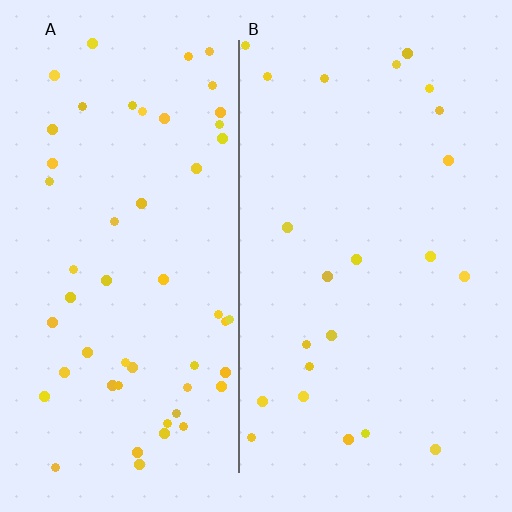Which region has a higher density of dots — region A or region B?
A (the left).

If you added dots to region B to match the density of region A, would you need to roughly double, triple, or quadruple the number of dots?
Approximately double.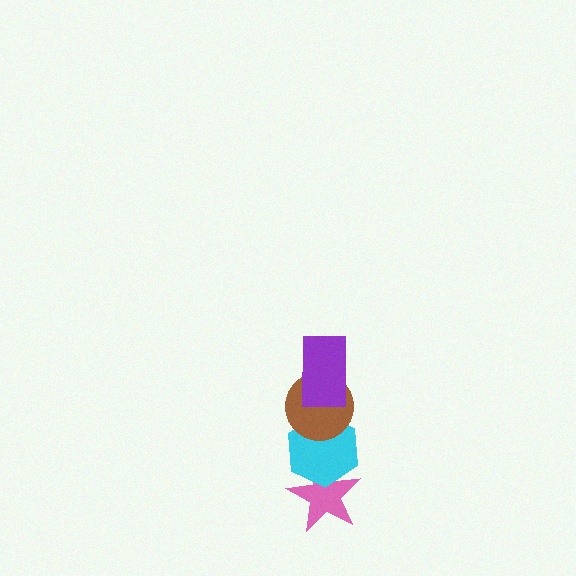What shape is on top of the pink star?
The cyan hexagon is on top of the pink star.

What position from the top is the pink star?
The pink star is 4th from the top.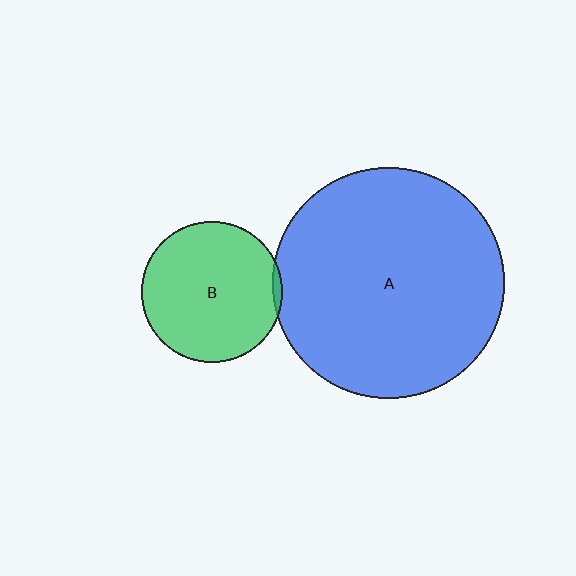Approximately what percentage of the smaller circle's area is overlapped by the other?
Approximately 5%.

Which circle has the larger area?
Circle A (blue).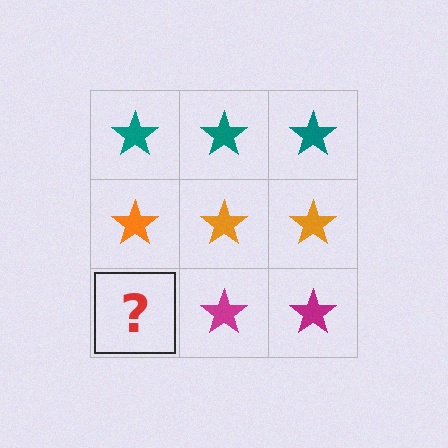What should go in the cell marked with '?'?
The missing cell should contain a magenta star.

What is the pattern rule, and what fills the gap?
The rule is that each row has a consistent color. The gap should be filled with a magenta star.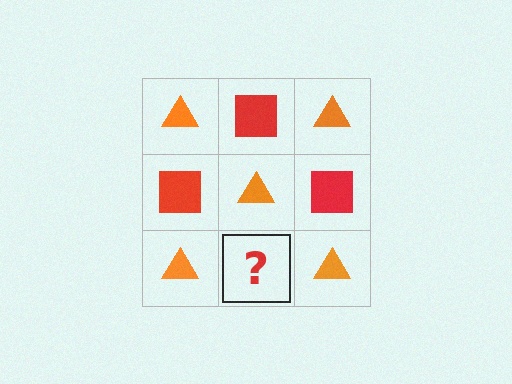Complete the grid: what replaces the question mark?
The question mark should be replaced with a red square.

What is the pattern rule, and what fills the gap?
The rule is that it alternates orange triangle and red square in a checkerboard pattern. The gap should be filled with a red square.